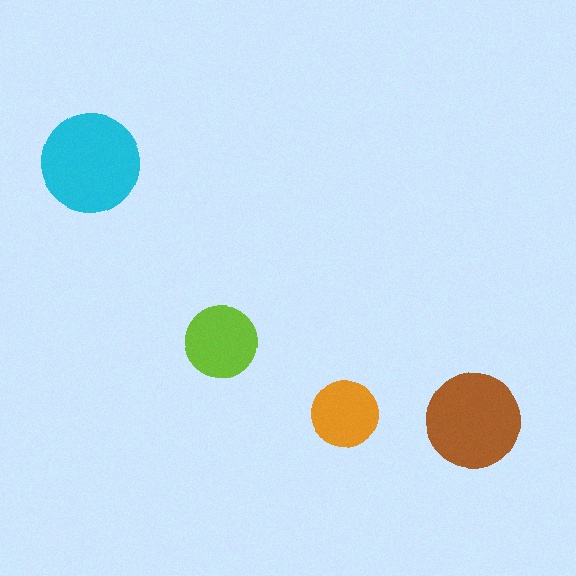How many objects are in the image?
There are 4 objects in the image.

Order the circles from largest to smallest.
the cyan one, the brown one, the lime one, the orange one.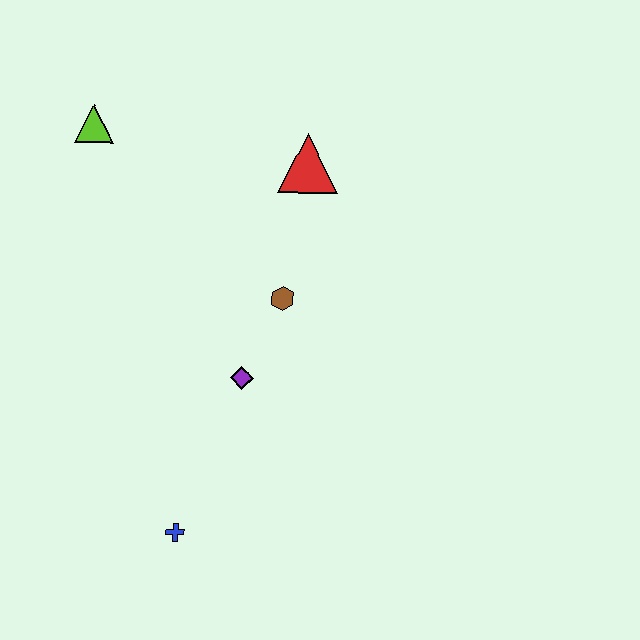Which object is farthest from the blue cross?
The lime triangle is farthest from the blue cross.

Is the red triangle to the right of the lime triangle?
Yes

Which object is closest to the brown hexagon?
The purple diamond is closest to the brown hexagon.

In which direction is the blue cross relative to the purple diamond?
The blue cross is below the purple diamond.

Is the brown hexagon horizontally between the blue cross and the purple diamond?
No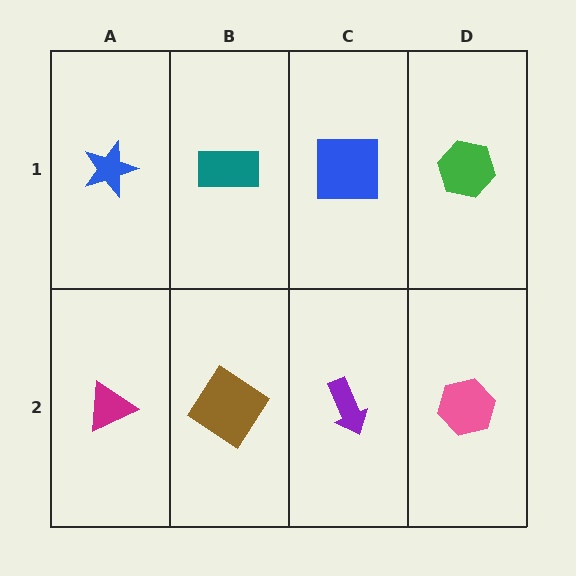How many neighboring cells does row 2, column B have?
3.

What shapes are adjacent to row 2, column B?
A teal rectangle (row 1, column B), a magenta triangle (row 2, column A), a purple arrow (row 2, column C).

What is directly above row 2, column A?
A blue star.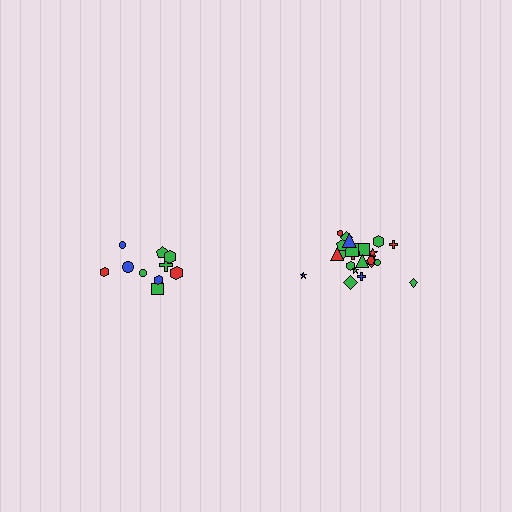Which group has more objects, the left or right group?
The right group.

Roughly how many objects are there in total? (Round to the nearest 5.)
Roughly 30 objects in total.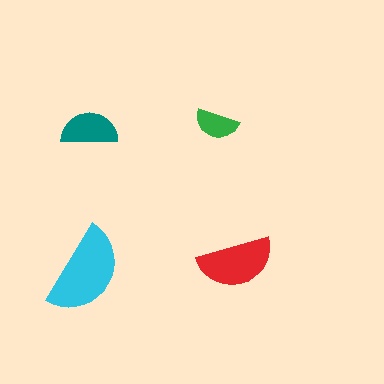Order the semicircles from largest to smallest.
the cyan one, the red one, the teal one, the green one.